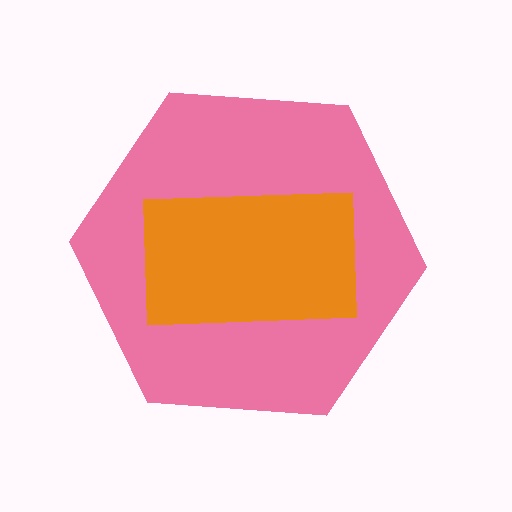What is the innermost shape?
The orange rectangle.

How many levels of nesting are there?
2.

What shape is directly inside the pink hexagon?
The orange rectangle.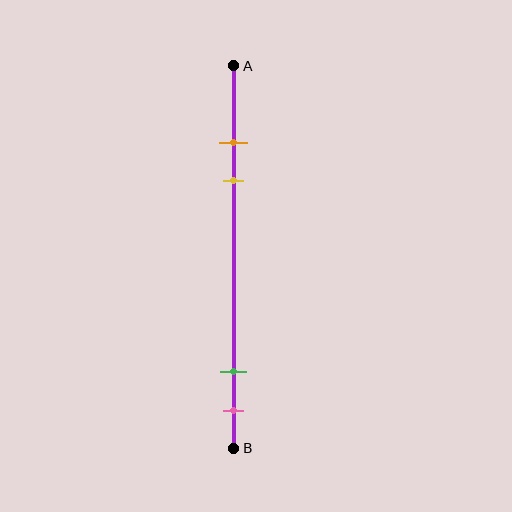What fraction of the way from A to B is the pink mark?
The pink mark is approximately 90% (0.9) of the way from A to B.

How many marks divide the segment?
There are 4 marks dividing the segment.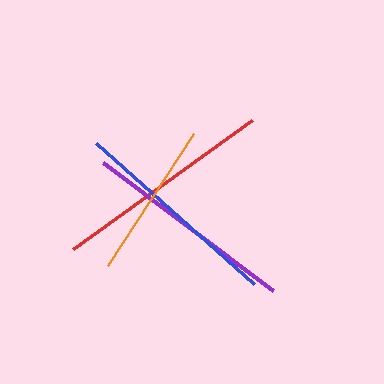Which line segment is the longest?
The red line is the longest at approximately 220 pixels.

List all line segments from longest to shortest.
From longest to shortest: red, purple, blue, orange.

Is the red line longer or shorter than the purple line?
The red line is longer than the purple line.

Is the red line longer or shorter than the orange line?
The red line is longer than the orange line.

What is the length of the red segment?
The red segment is approximately 220 pixels long.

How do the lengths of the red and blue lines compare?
The red and blue lines are approximately the same length.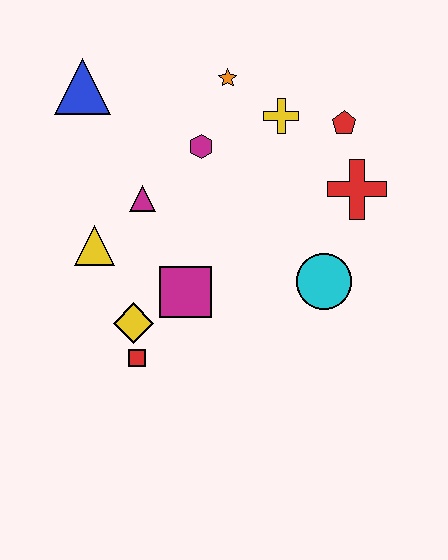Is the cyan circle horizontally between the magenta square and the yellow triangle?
No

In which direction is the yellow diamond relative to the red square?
The yellow diamond is above the red square.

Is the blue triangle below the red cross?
No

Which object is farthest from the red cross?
The blue triangle is farthest from the red cross.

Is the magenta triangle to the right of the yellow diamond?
Yes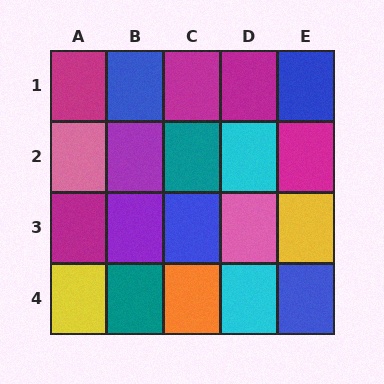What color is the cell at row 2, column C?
Teal.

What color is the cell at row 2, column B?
Purple.